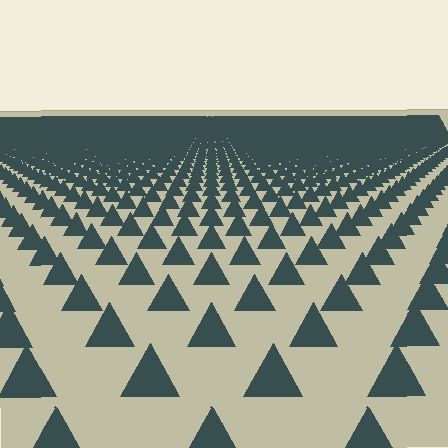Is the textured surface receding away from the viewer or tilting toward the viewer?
The surface is receding away from the viewer. Texture elements get smaller and denser toward the top.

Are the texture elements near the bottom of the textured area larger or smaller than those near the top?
Larger. Near the bottom, elements are closer to the viewer and appear at a bigger on-screen size.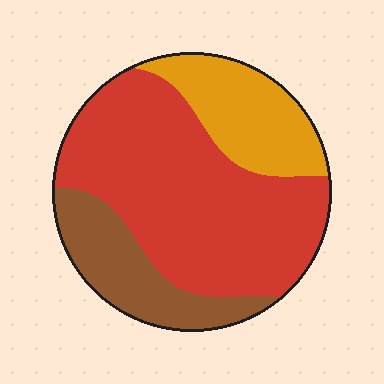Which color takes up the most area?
Red, at roughly 60%.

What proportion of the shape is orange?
Orange takes up less than a quarter of the shape.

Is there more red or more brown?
Red.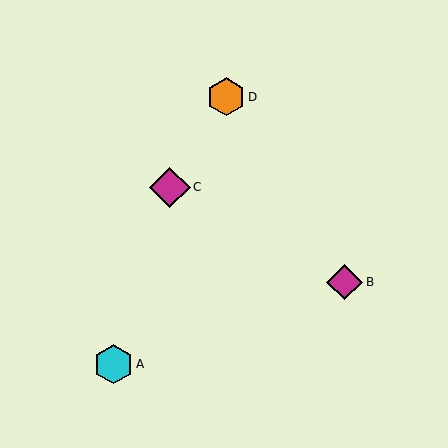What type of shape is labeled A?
Shape A is a cyan hexagon.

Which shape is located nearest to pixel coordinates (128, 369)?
The cyan hexagon (labeled A) at (114, 364) is nearest to that location.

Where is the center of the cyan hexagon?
The center of the cyan hexagon is at (114, 364).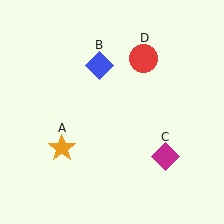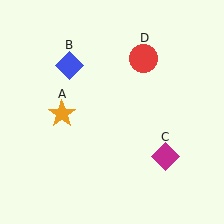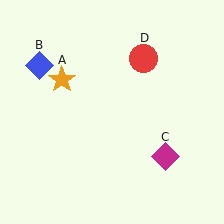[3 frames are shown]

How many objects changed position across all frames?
2 objects changed position: orange star (object A), blue diamond (object B).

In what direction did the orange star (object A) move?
The orange star (object A) moved up.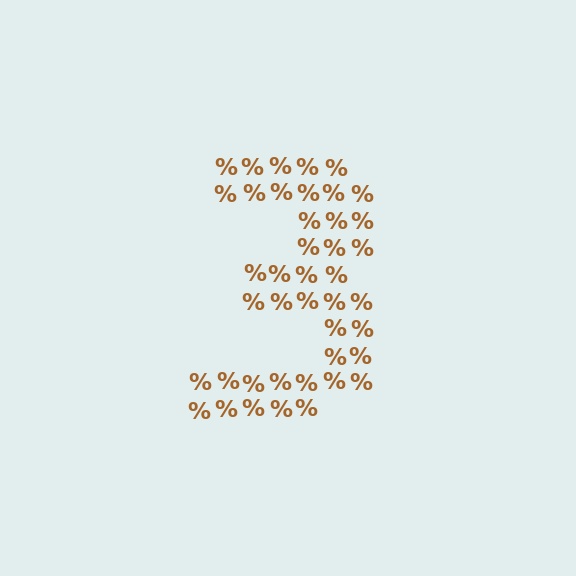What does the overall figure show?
The overall figure shows the digit 3.